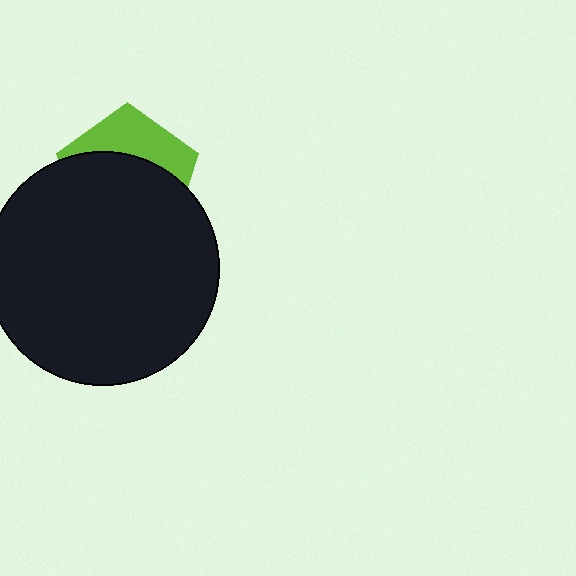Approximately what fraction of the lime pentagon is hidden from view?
Roughly 65% of the lime pentagon is hidden behind the black circle.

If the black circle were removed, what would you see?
You would see the complete lime pentagon.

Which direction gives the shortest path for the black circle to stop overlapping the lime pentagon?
Moving down gives the shortest separation.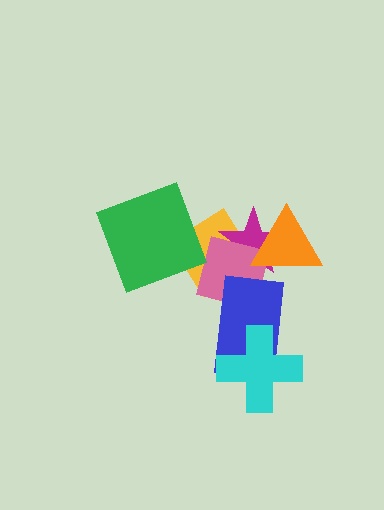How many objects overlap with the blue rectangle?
3 objects overlap with the blue rectangle.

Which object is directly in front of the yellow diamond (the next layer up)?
The magenta star is directly in front of the yellow diamond.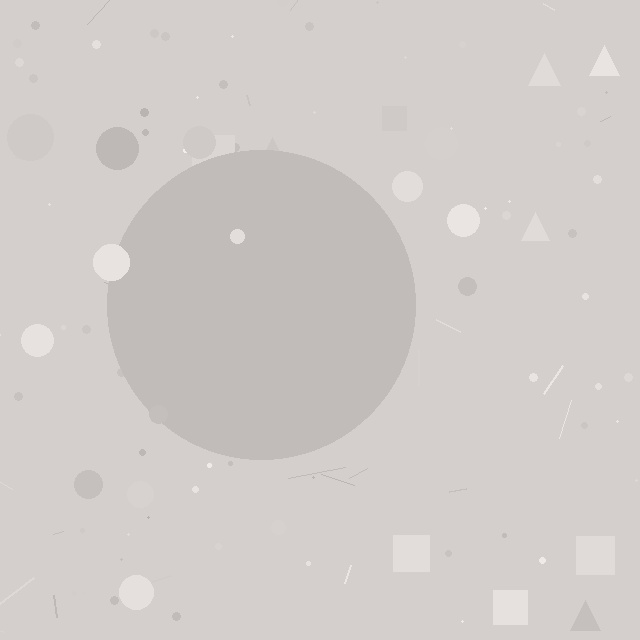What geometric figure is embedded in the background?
A circle is embedded in the background.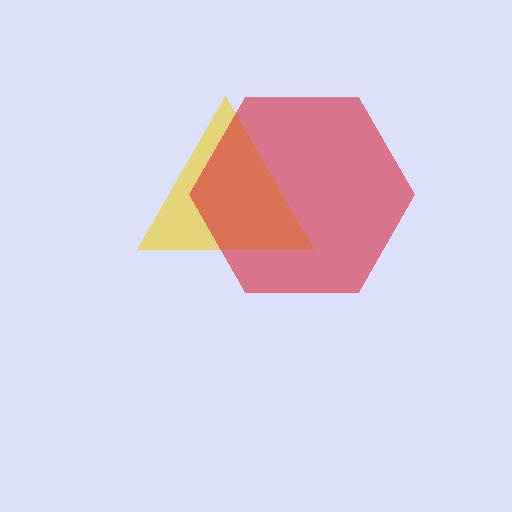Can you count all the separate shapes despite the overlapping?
Yes, there are 2 separate shapes.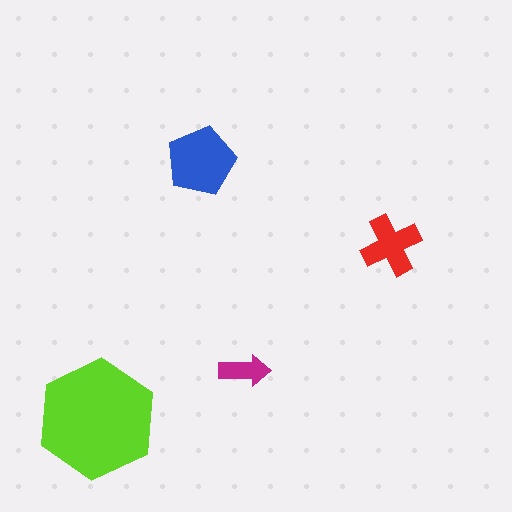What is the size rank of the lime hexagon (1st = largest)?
1st.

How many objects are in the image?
There are 4 objects in the image.